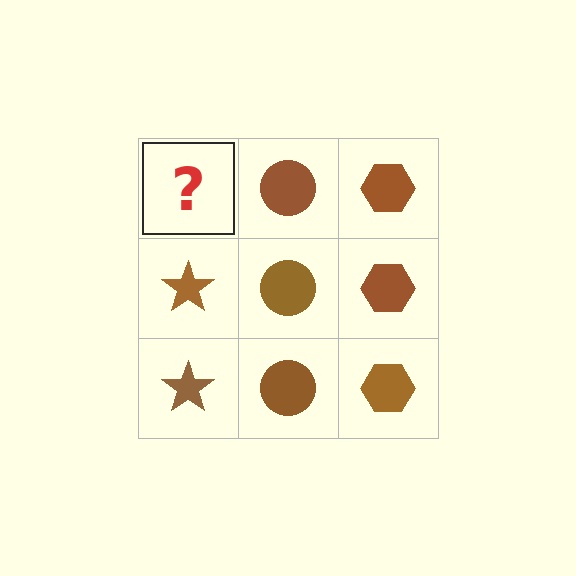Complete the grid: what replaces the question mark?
The question mark should be replaced with a brown star.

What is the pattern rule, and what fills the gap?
The rule is that each column has a consistent shape. The gap should be filled with a brown star.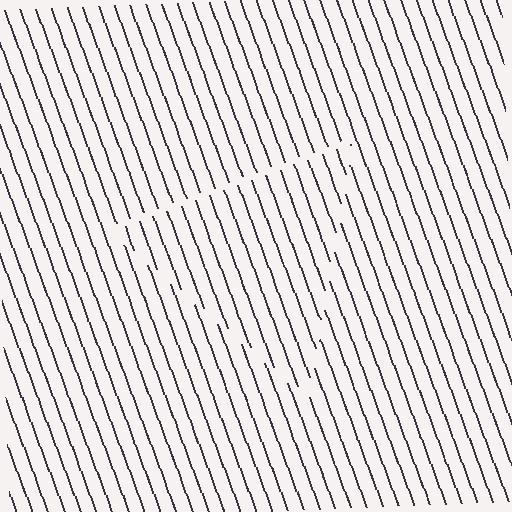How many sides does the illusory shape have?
3 sides — the line-ends trace a triangle.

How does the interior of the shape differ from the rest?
The interior of the shape contains the same grating, shifted by half a period — the contour is defined by the phase discontinuity where line-ends from the inner and outer gratings abut.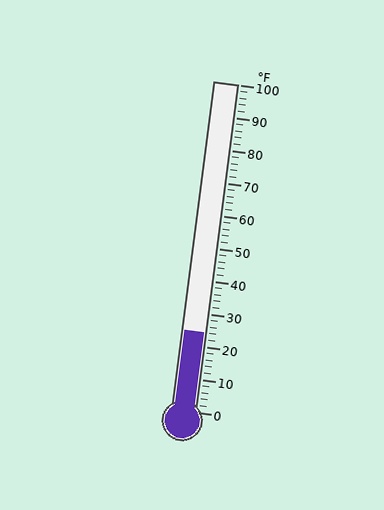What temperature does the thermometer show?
The thermometer shows approximately 24°F.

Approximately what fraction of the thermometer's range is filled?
The thermometer is filled to approximately 25% of its range.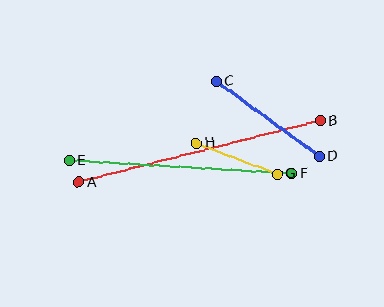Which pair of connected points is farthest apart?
Points A and B are farthest apart.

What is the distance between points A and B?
The distance is approximately 249 pixels.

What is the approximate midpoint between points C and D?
The midpoint is at approximately (268, 119) pixels.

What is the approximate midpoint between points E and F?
The midpoint is at approximately (181, 167) pixels.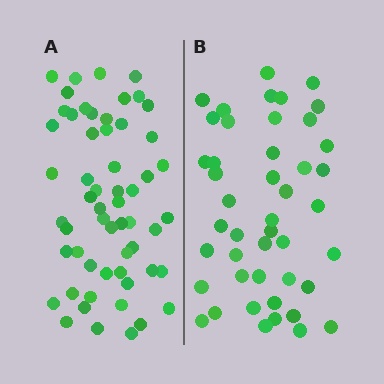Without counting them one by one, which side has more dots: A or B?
Region A (the left region) has more dots.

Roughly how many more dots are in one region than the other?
Region A has roughly 12 or so more dots than region B.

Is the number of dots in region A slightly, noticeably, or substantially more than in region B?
Region A has noticeably more, but not dramatically so. The ratio is roughly 1.3 to 1.